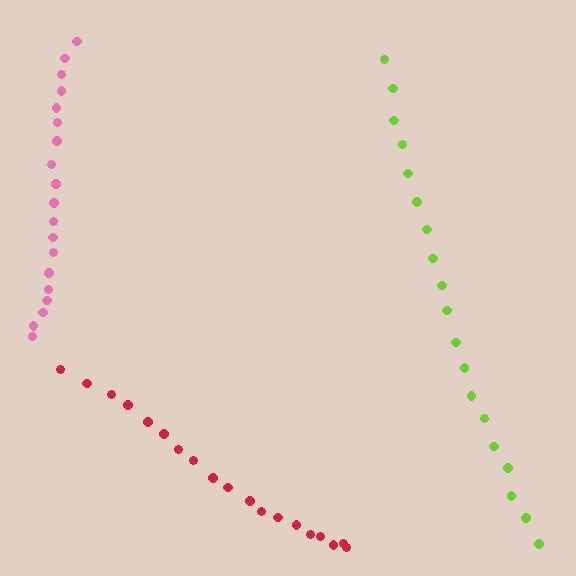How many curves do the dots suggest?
There are 3 distinct paths.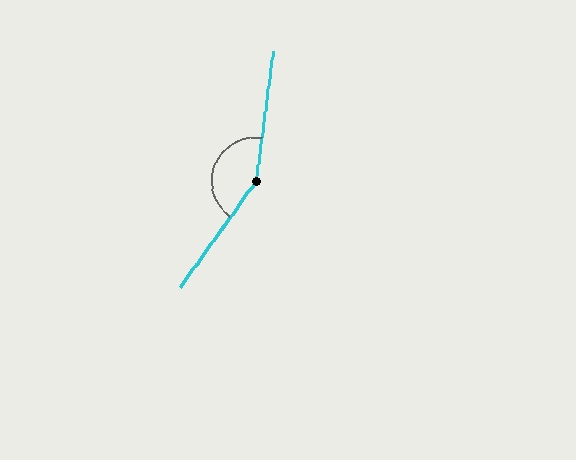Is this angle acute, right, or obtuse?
It is obtuse.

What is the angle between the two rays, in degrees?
Approximately 152 degrees.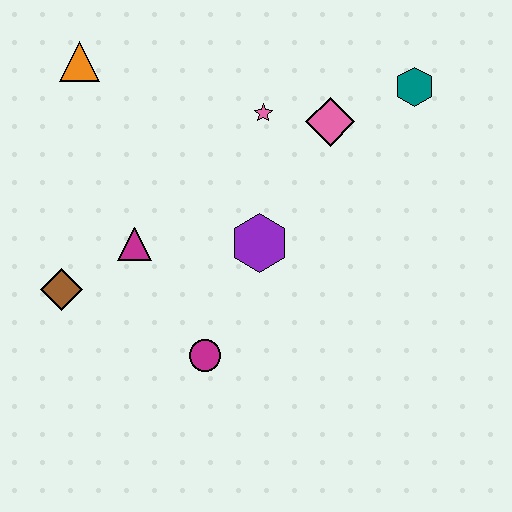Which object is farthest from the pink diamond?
The brown diamond is farthest from the pink diamond.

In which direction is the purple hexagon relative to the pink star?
The purple hexagon is below the pink star.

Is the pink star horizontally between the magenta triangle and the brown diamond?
No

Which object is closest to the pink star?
The pink diamond is closest to the pink star.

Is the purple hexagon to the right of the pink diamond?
No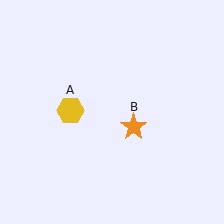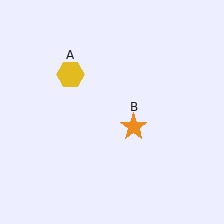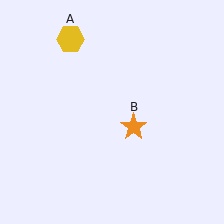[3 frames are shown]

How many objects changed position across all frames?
1 object changed position: yellow hexagon (object A).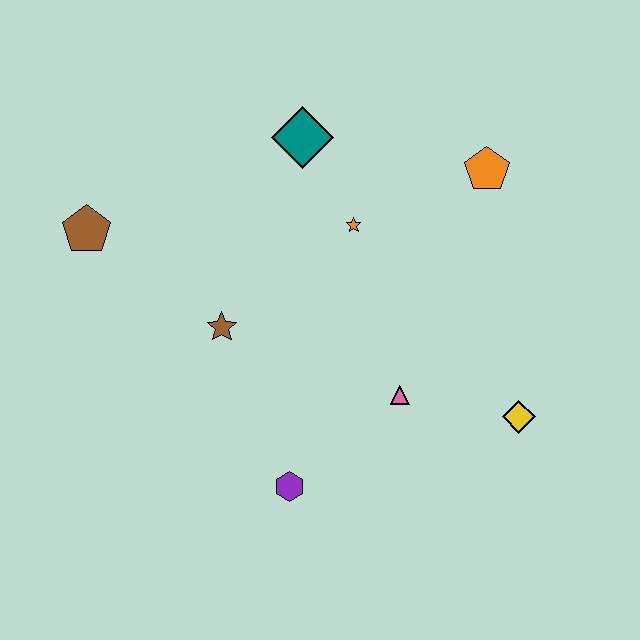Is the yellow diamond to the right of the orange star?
Yes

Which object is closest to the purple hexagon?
The pink triangle is closest to the purple hexagon.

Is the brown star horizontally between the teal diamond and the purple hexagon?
No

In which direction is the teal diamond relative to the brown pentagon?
The teal diamond is to the right of the brown pentagon.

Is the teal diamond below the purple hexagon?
No